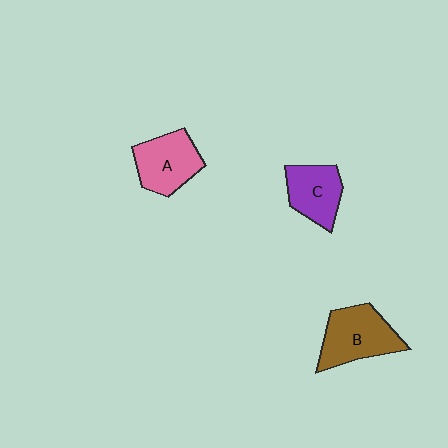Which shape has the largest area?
Shape B (brown).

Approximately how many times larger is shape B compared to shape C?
Approximately 1.3 times.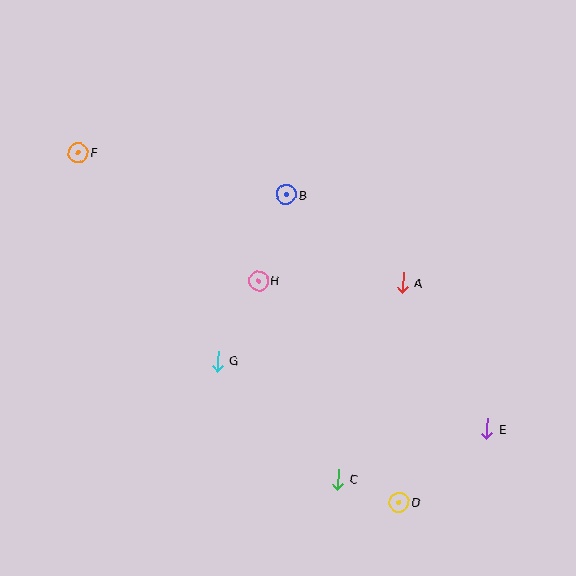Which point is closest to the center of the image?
Point H at (259, 281) is closest to the center.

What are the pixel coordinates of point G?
Point G is at (217, 361).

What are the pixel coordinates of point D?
Point D is at (399, 502).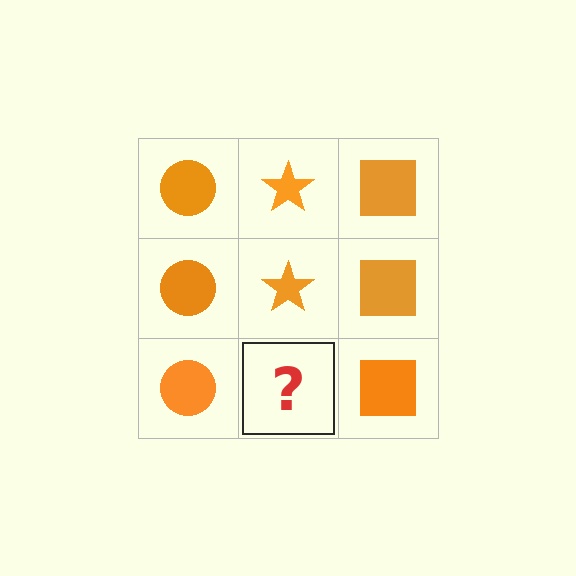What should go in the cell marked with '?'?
The missing cell should contain an orange star.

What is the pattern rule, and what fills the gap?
The rule is that each column has a consistent shape. The gap should be filled with an orange star.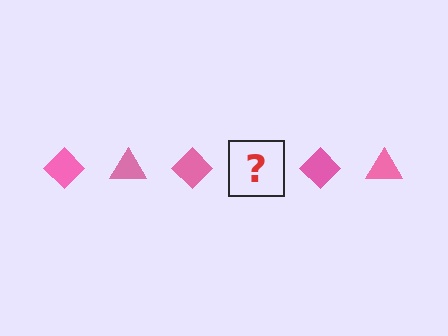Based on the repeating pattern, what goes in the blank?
The blank should be a pink triangle.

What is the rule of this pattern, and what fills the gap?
The rule is that the pattern cycles through diamond, triangle shapes in pink. The gap should be filled with a pink triangle.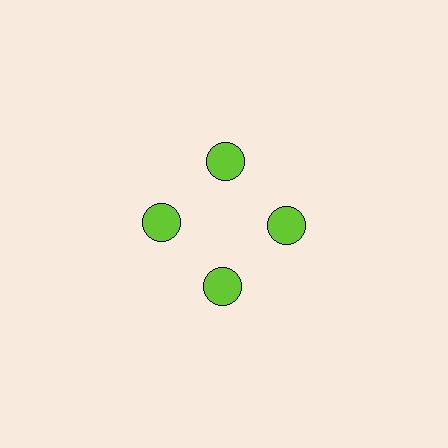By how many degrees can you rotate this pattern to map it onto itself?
The pattern maps onto itself every 90 degrees of rotation.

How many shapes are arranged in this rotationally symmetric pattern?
There are 4 shapes, arranged in 4 groups of 1.